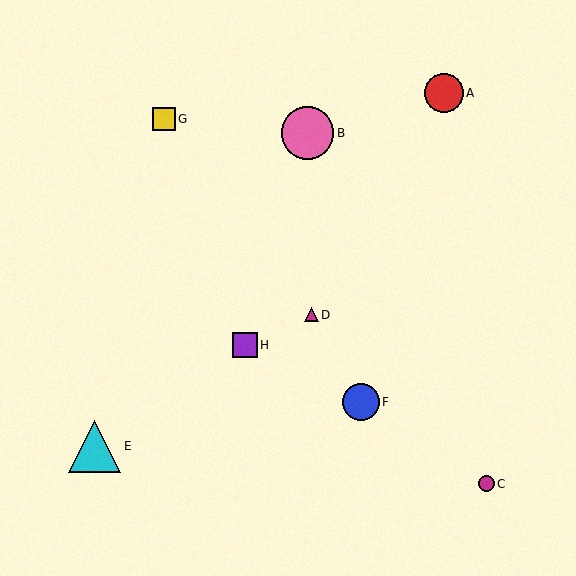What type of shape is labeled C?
Shape C is a magenta circle.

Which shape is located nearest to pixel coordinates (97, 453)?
The cyan triangle (labeled E) at (95, 446) is nearest to that location.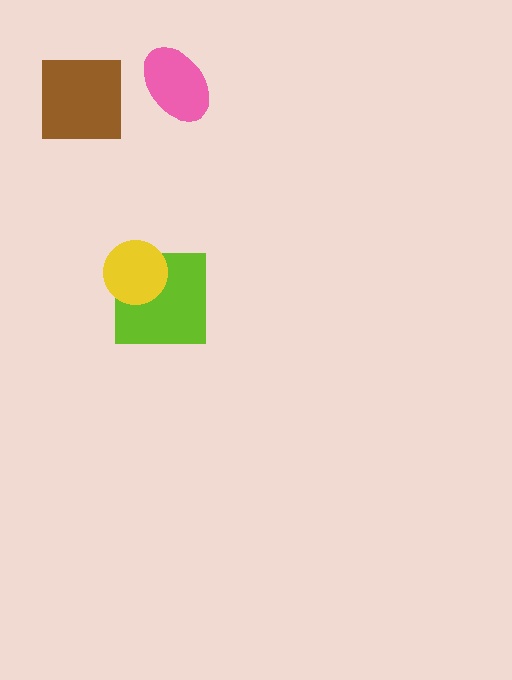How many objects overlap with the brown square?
0 objects overlap with the brown square.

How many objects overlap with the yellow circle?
1 object overlaps with the yellow circle.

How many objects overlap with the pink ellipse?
0 objects overlap with the pink ellipse.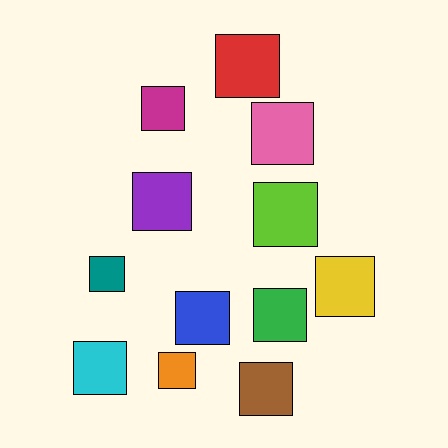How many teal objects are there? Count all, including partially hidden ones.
There is 1 teal object.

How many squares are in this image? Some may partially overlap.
There are 12 squares.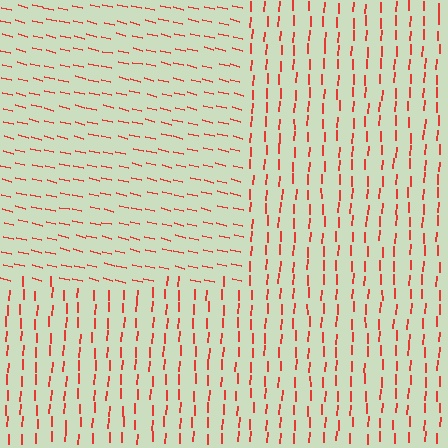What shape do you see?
I see a rectangle.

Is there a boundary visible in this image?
Yes, there is a texture boundary formed by a change in line orientation.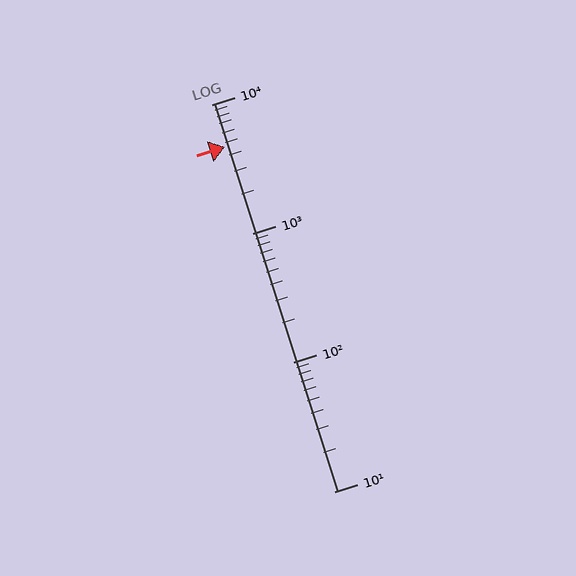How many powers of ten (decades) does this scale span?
The scale spans 3 decades, from 10 to 10000.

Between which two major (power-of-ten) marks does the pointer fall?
The pointer is between 1000 and 10000.